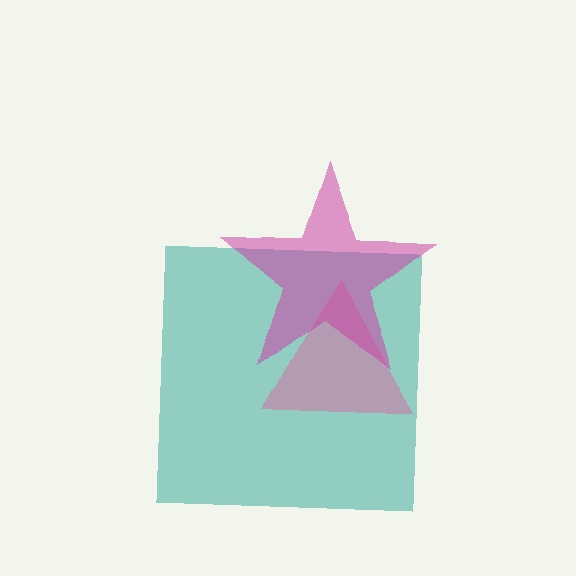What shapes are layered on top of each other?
The layered shapes are: a teal square, a pink triangle, a magenta star.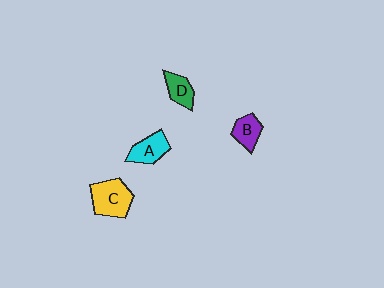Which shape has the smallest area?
Shape D (green).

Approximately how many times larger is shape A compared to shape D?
Approximately 1.2 times.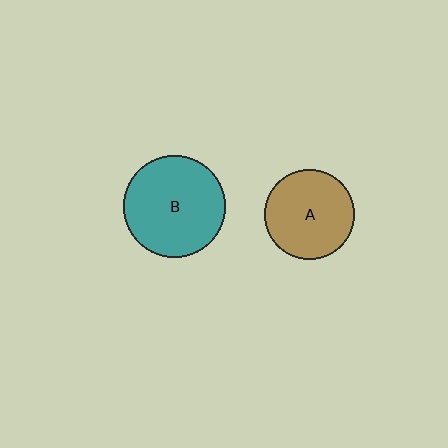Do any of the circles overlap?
No, none of the circles overlap.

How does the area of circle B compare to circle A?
Approximately 1.3 times.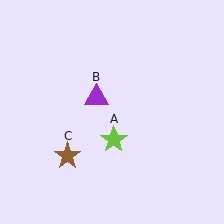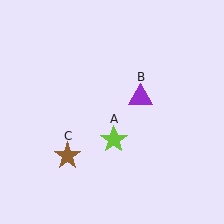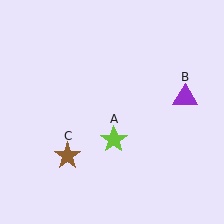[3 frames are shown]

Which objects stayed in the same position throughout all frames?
Lime star (object A) and brown star (object C) remained stationary.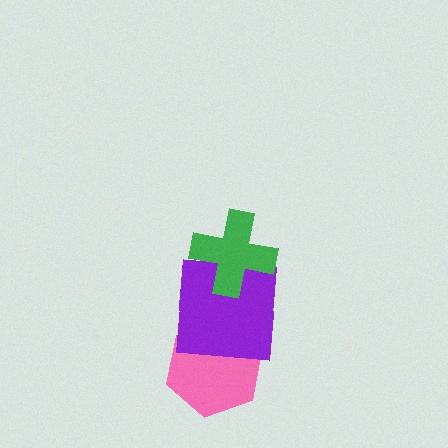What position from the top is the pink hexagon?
The pink hexagon is 3rd from the top.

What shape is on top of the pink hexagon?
The purple square is on top of the pink hexagon.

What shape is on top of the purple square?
The green cross is on top of the purple square.